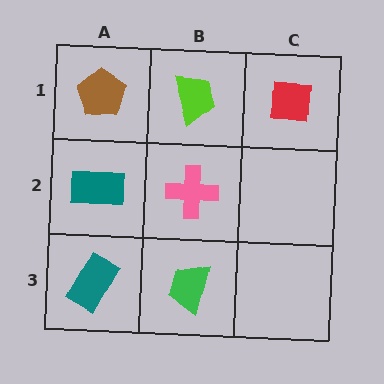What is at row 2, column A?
A teal rectangle.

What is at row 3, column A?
A teal rectangle.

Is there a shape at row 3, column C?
No, that cell is empty.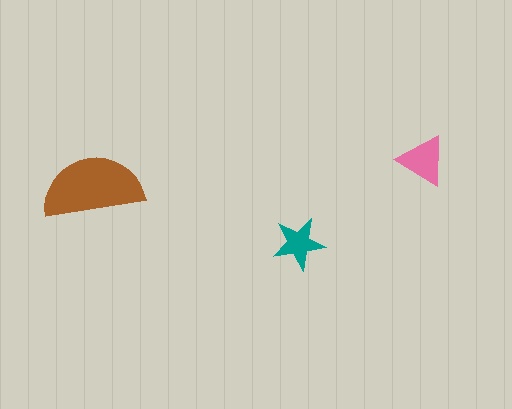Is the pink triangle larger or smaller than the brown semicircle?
Smaller.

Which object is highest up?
The pink triangle is topmost.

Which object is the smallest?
The teal star.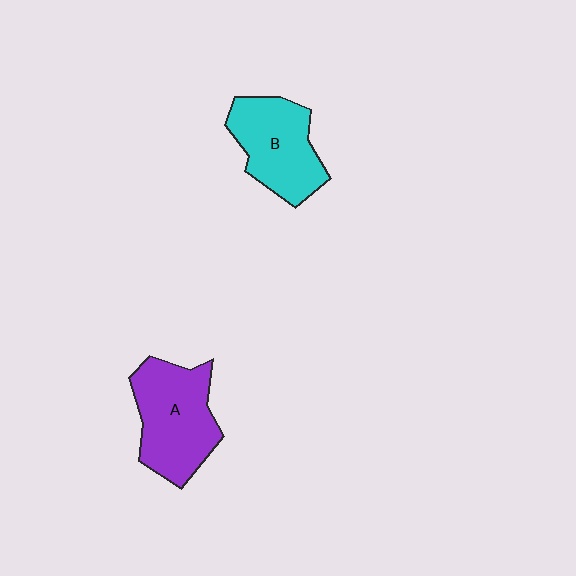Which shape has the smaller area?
Shape B (cyan).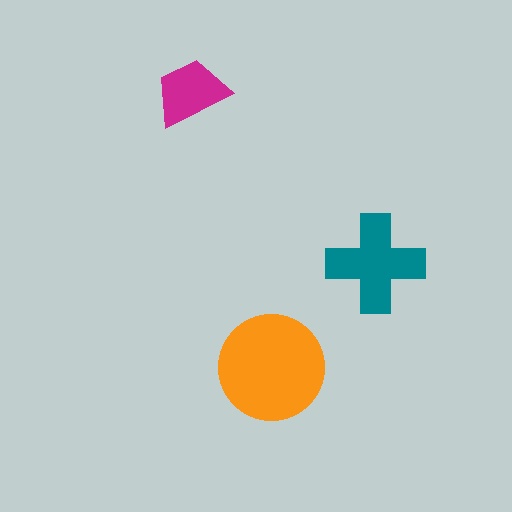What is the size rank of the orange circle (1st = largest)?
1st.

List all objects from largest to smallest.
The orange circle, the teal cross, the magenta trapezoid.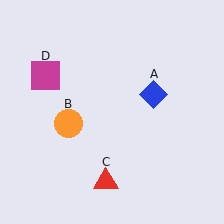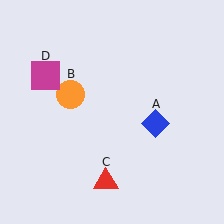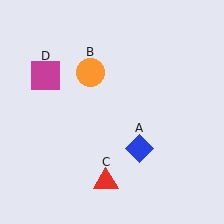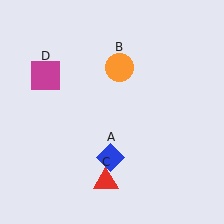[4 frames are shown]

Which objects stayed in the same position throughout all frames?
Red triangle (object C) and magenta square (object D) remained stationary.